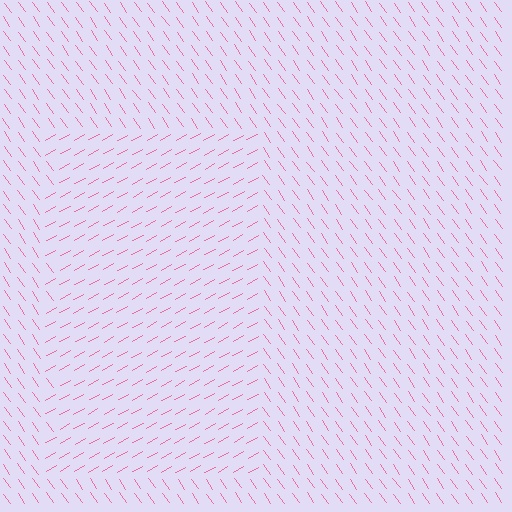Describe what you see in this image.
The image is filled with small pink line segments. A rectangle region in the image has lines oriented differently from the surrounding lines, creating a visible texture boundary.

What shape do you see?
I see a rectangle.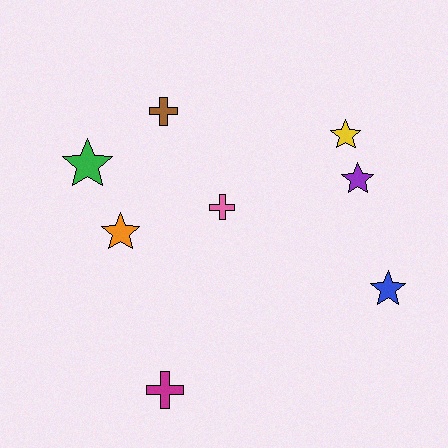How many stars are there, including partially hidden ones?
There are 5 stars.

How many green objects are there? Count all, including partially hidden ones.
There is 1 green object.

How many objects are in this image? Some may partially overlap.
There are 8 objects.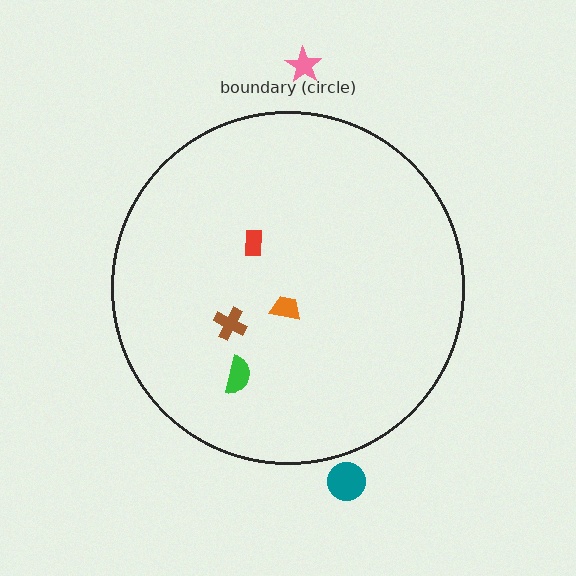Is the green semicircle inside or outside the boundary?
Inside.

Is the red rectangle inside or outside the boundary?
Inside.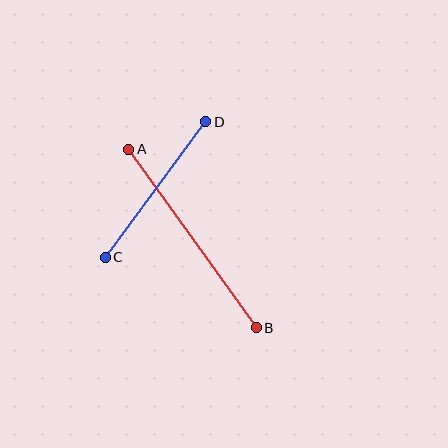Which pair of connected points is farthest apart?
Points A and B are farthest apart.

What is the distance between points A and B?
The distance is approximately 219 pixels.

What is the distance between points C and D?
The distance is approximately 169 pixels.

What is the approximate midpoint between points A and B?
The midpoint is at approximately (192, 239) pixels.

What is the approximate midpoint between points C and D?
The midpoint is at approximately (156, 190) pixels.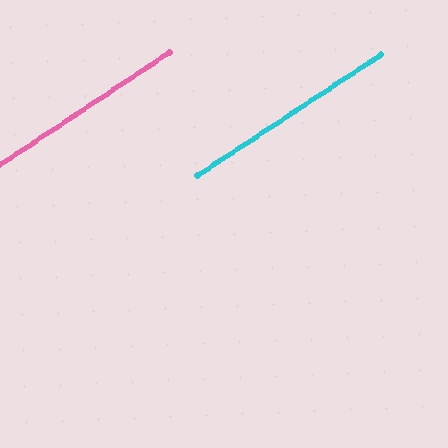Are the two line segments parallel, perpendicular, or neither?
Parallel — their directions differ by only 0.0°.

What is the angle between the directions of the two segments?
Approximately 0 degrees.